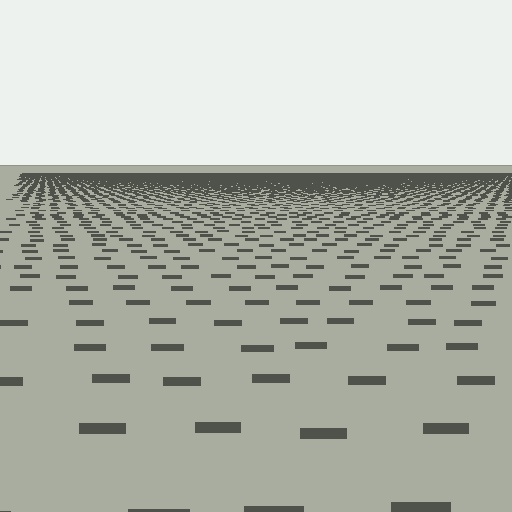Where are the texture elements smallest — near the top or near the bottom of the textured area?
Near the top.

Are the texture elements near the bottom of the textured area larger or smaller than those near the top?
Larger. Near the bottom, elements are closer to the viewer and appear at a bigger on-screen size.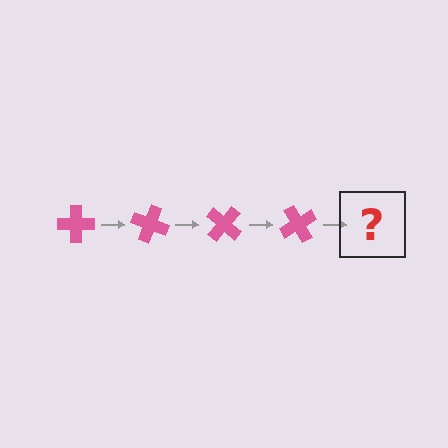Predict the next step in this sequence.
The next step is a pink cross rotated 80 degrees.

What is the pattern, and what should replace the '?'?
The pattern is that the cross rotates 20 degrees each step. The '?' should be a pink cross rotated 80 degrees.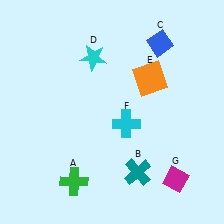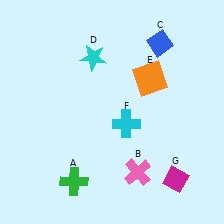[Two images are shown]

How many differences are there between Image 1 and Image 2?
There is 1 difference between the two images.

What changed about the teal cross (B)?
In Image 1, B is teal. In Image 2, it changed to pink.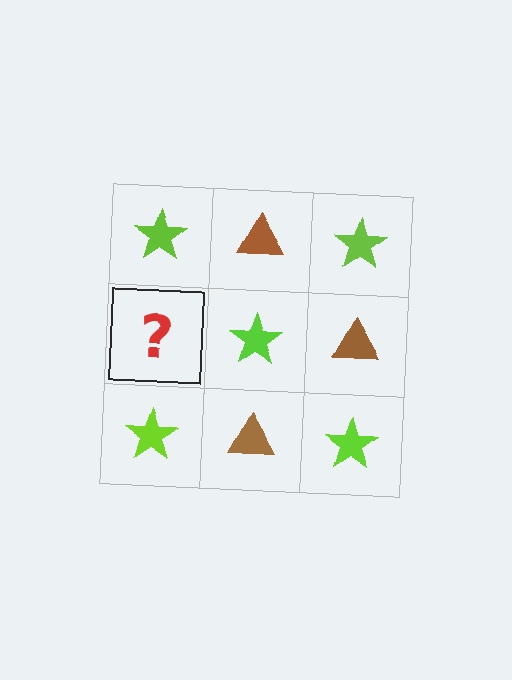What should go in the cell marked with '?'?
The missing cell should contain a brown triangle.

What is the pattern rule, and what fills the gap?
The rule is that it alternates lime star and brown triangle in a checkerboard pattern. The gap should be filled with a brown triangle.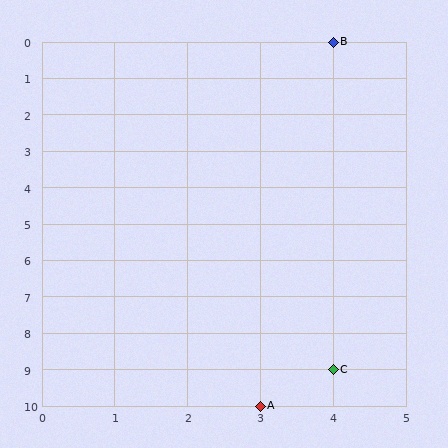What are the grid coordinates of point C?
Point C is at grid coordinates (4, 9).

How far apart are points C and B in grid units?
Points C and B are 9 rows apart.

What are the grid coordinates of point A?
Point A is at grid coordinates (3, 10).